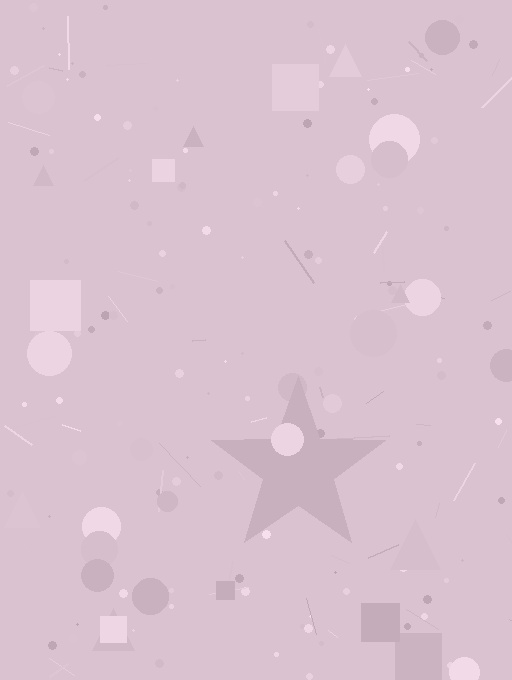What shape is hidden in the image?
A star is hidden in the image.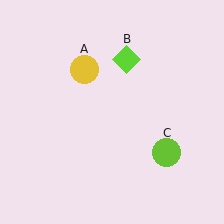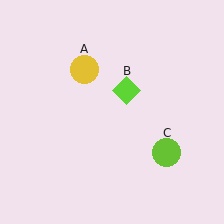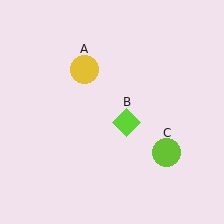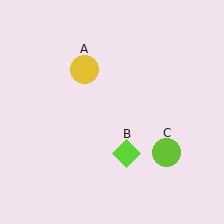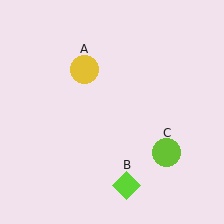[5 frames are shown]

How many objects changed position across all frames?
1 object changed position: lime diamond (object B).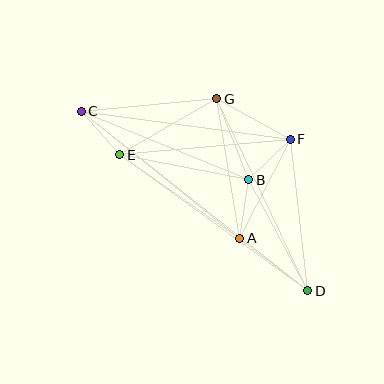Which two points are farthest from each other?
Points C and D are farthest from each other.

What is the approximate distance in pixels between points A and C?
The distance between A and C is approximately 203 pixels.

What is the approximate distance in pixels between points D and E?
The distance between D and E is approximately 232 pixels.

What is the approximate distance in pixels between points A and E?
The distance between A and E is approximately 146 pixels.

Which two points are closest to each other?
Points C and E are closest to each other.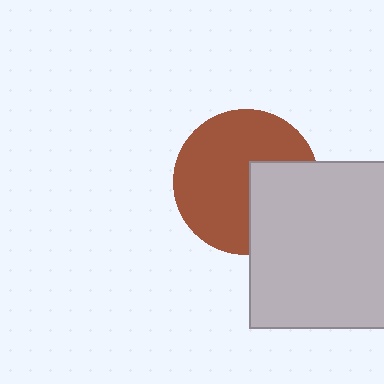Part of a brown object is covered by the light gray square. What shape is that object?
It is a circle.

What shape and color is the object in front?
The object in front is a light gray square.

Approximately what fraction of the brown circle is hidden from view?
Roughly 32% of the brown circle is hidden behind the light gray square.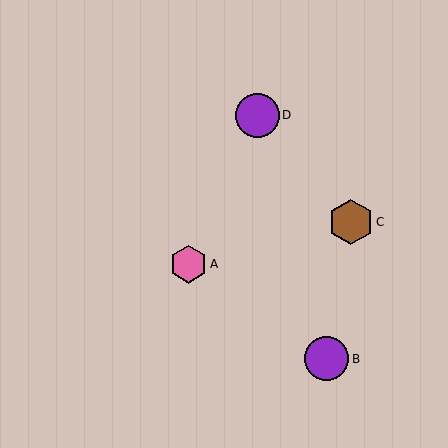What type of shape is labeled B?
Shape B is a purple circle.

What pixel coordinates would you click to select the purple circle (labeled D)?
Click at (257, 115) to select the purple circle D.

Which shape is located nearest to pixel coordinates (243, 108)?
The purple circle (labeled D) at (257, 115) is nearest to that location.